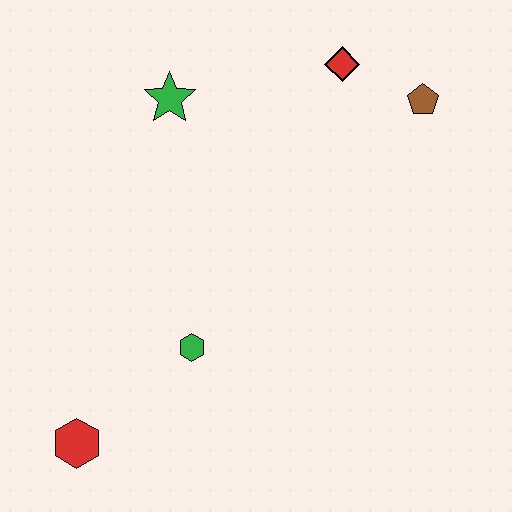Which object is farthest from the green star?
The red hexagon is farthest from the green star.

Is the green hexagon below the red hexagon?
No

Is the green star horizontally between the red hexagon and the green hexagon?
Yes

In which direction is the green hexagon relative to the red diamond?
The green hexagon is below the red diamond.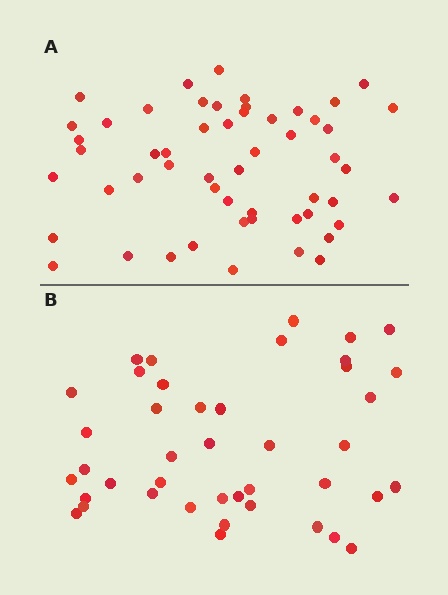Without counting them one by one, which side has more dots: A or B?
Region A (the top region) has more dots.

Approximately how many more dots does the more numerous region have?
Region A has roughly 12 or so more dots than region B.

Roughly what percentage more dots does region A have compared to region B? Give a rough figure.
About 30% more.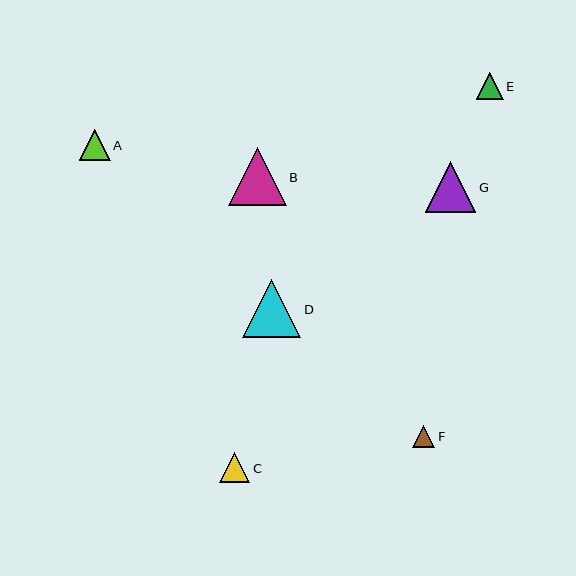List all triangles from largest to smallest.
From largest to smallest: D, B, G, A, C, E, F.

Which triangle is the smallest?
Triangle F is the smallest with a size of approximately 22 pixels.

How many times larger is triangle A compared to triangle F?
Triangle A is approximately 1.4 times the size of triangle F.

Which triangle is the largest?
Triangle D is the largest with a size of approximately 58 pixels.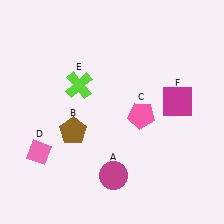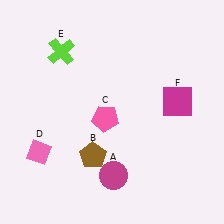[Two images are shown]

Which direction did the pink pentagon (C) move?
The pink pentagon (C) moved left.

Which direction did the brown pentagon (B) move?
The brown pentagon (B) moved down.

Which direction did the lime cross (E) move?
The lime cross (E) moved up.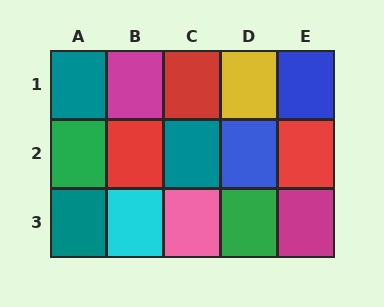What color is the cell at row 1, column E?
Blue.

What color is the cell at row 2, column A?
Green.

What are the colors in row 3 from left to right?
Teal, cyan, pink, green, magenta.